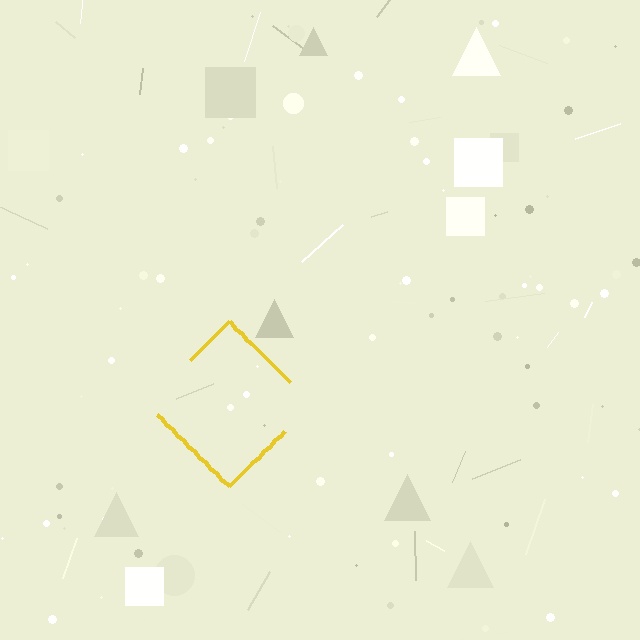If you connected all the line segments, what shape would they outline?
They would outline a diamond.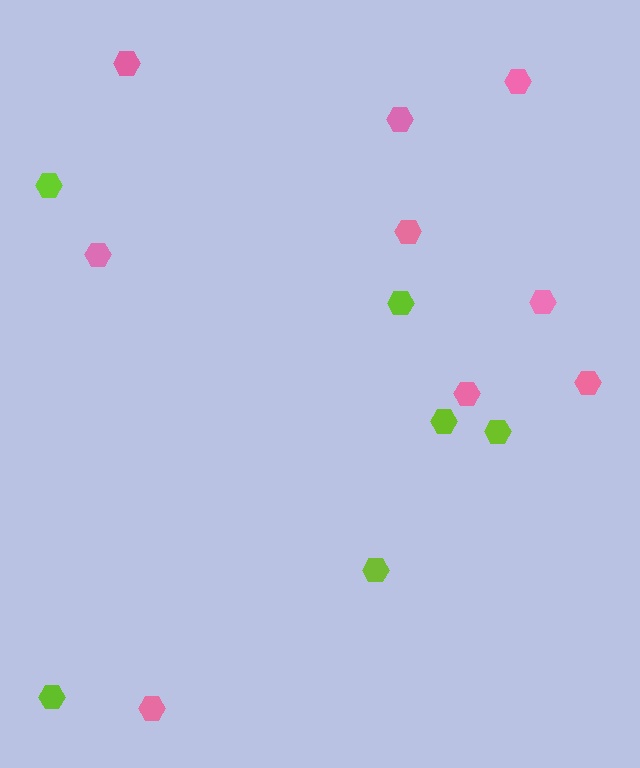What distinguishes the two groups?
There are 2 groups: one group of lime hexagons (6) and one group of pink hexagons (9).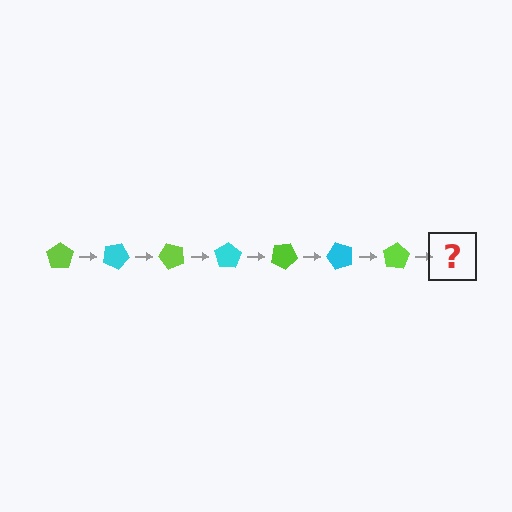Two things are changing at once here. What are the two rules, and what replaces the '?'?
The two rules are that it rotates 25 degrees each step and the color cycles through lime and cyan. The '?' should be a cyan pentagon, rotated 175 degrees from the start.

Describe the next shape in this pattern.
It should be a cyan pentagon, rotated 175 degrees from the start.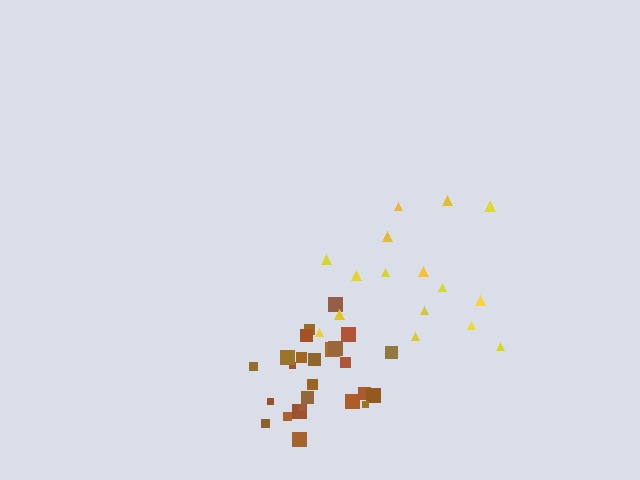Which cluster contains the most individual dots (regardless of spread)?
Brown (25).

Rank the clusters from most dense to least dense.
brown, yellow.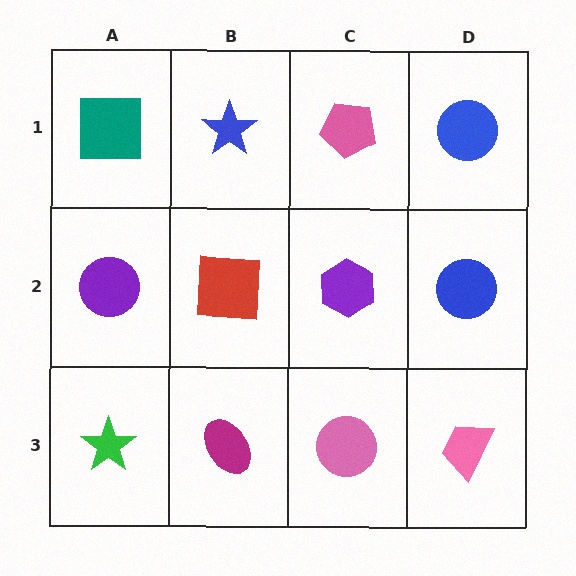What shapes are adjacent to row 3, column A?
A purple circle (row 2, column A), a magenta ellipse (row 3, column B).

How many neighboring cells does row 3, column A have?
2.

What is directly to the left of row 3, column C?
A magenta ellipse.